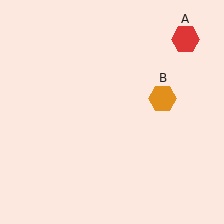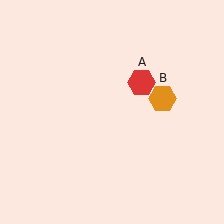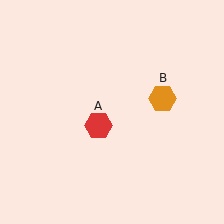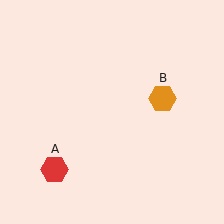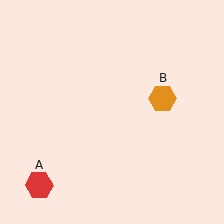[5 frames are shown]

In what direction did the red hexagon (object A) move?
The red hexagon (object A) moved down and to the left.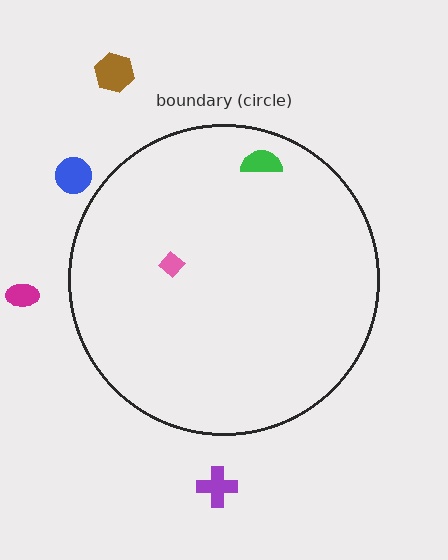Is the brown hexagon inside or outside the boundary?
Outside.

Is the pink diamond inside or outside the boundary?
Inside.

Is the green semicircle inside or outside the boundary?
Inside.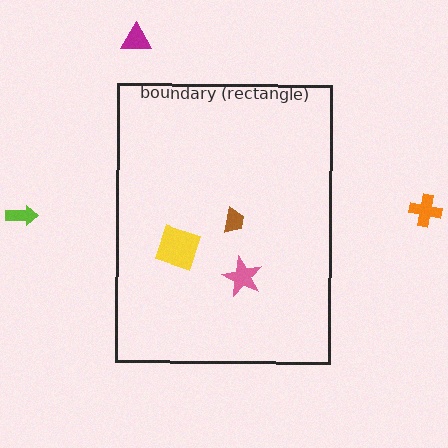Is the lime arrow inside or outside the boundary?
Outside.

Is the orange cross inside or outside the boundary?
Outside.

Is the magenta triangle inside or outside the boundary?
Outside.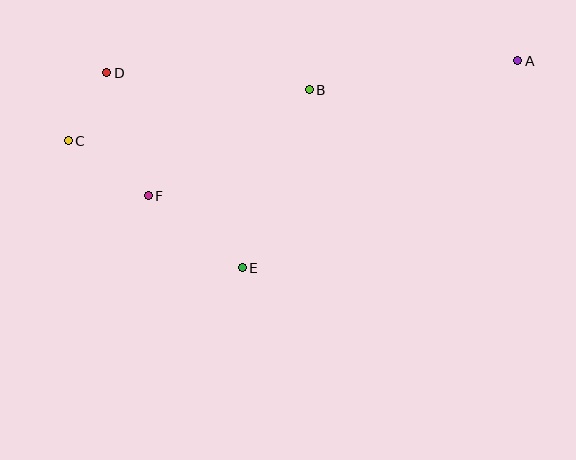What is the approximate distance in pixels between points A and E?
The distance between A and E is approximately 345 pixels.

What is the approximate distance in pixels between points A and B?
The distance between A and B is approximately 211 pixels.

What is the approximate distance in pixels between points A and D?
The distance between A and D is approximately 412 pixels.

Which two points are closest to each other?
Points C and D are closest to each other.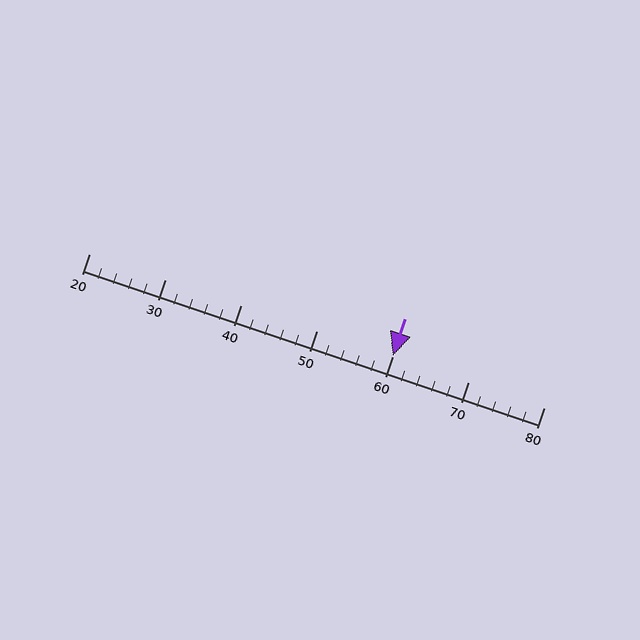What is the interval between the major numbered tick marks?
The major tick marks are spaced 10 units apart.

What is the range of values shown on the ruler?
The ruler shows values from 20 to 80.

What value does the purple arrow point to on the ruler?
The purple arrow points to approximately 60.